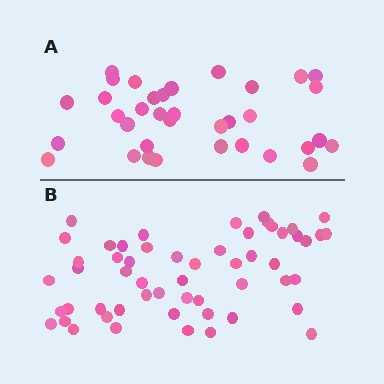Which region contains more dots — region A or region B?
Region B (the bottom region) has more dots.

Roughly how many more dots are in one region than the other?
Region B has approximately 20 more dots than region A.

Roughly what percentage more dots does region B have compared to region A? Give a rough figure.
About 55% more.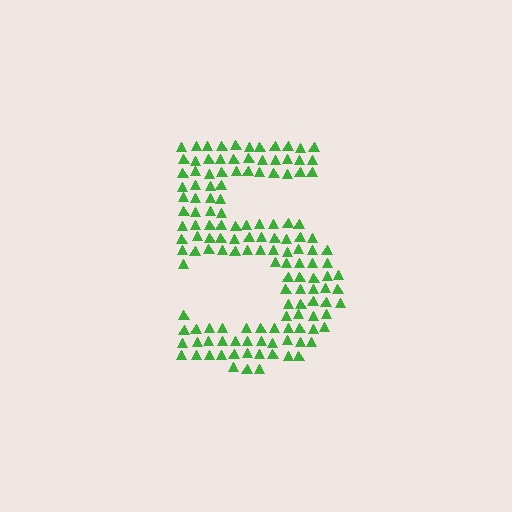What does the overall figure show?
The overall figure shows the digit 5.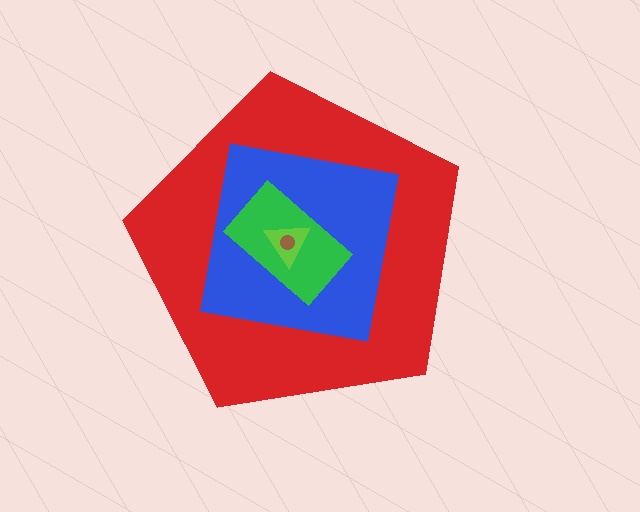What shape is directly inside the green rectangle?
The lime triangle.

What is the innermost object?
The brown circle.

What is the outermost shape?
The red pentagon.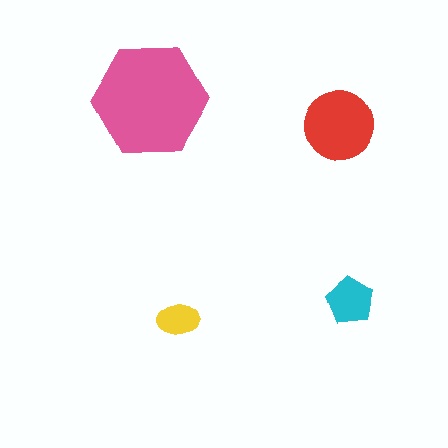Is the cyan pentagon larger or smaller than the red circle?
Smaller.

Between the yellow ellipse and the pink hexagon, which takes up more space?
The pink hexagon.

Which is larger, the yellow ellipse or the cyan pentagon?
The cyan pentagon.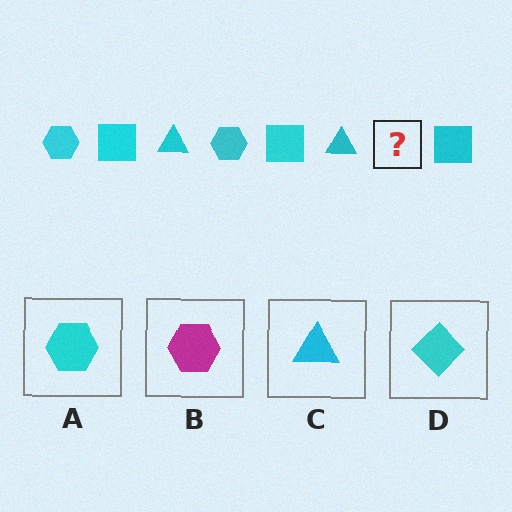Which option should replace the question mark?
Option A.